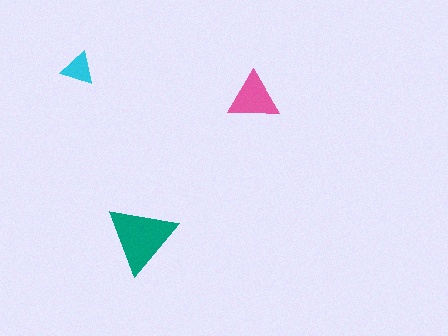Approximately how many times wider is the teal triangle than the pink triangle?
About 1.5 times wider.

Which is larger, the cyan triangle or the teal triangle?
The teal one.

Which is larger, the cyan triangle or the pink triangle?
The pink one.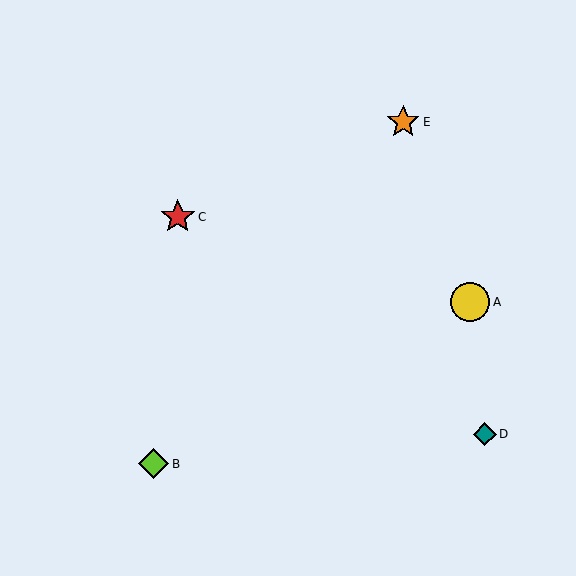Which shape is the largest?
The yellow circle (labeled A) is the largest.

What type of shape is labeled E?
Shape E is an orange star.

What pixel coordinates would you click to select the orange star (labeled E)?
Click at (403, 122) to select the orange star E.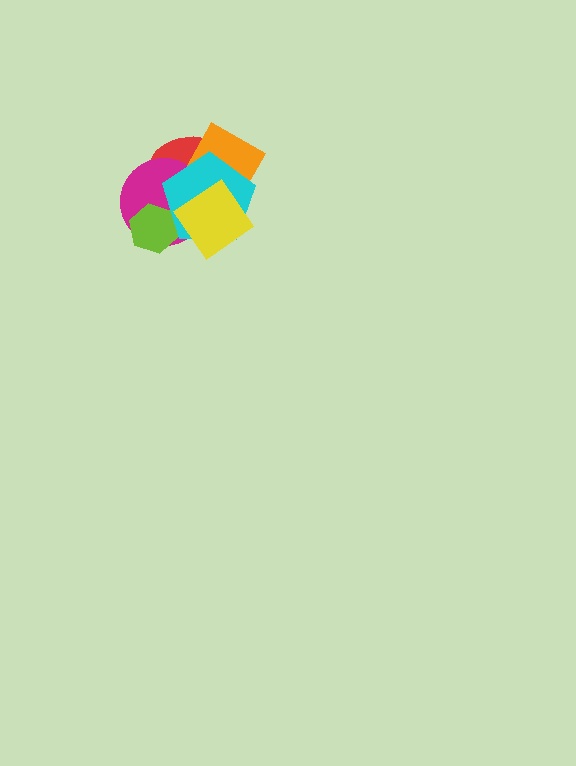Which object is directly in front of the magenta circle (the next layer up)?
The lime hexagon is directly in front of the magenta circle.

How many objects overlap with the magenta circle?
4 objects overlap with the magenta circle.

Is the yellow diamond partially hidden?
No, no other shape covers it.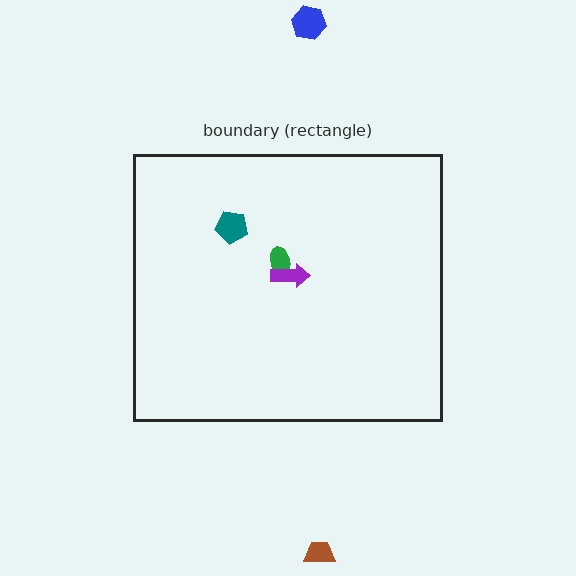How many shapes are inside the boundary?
3 inside, 2 outside.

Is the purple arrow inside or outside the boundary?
Inside.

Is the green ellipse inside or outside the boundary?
Inside.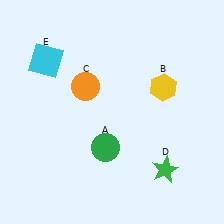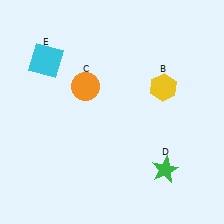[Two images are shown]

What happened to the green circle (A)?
The green circle (A) was removed in Image 2. It was in the bottom-left area of Image 1.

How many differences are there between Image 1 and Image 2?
There is 1 difference between the two images.